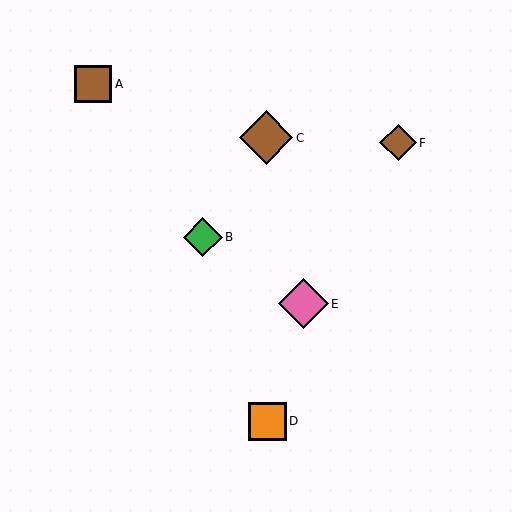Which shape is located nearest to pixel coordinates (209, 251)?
The green diamond (labeled B) at (203, 237) is nearest to that location.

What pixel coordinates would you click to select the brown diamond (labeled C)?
Click at (266, 138) to select the brown diamond C.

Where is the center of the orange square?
The center of the orange square is at (268, 421).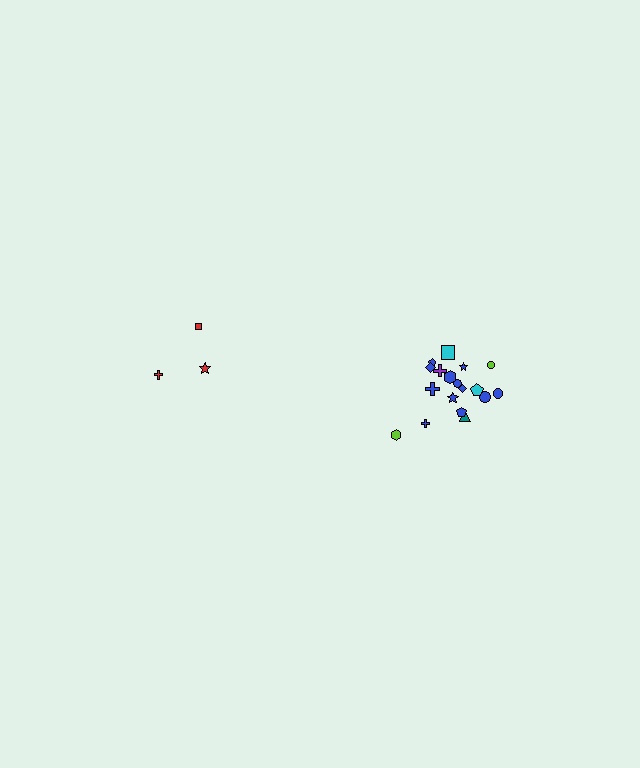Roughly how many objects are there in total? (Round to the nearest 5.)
Roughly 20 objects in total.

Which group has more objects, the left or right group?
The right group.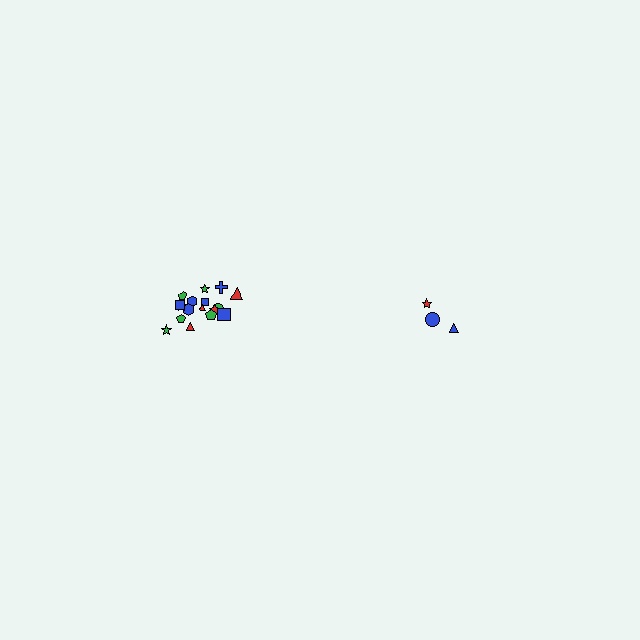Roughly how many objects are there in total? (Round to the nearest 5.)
Roughly 20 objects in total.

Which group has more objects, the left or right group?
The left group.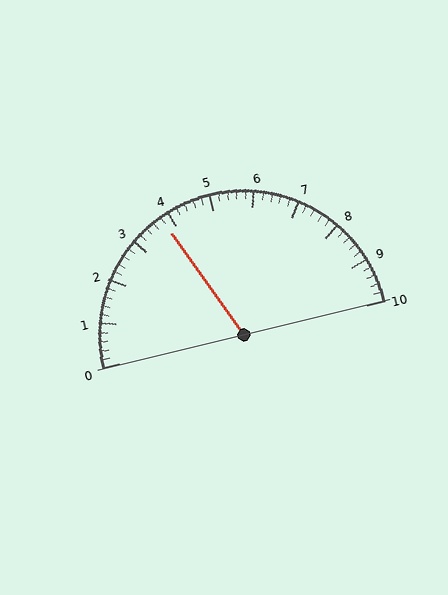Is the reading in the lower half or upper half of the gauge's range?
The reading is in the lower half of the range (0 to 10).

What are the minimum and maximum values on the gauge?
The gauge ranges from 0 to 10.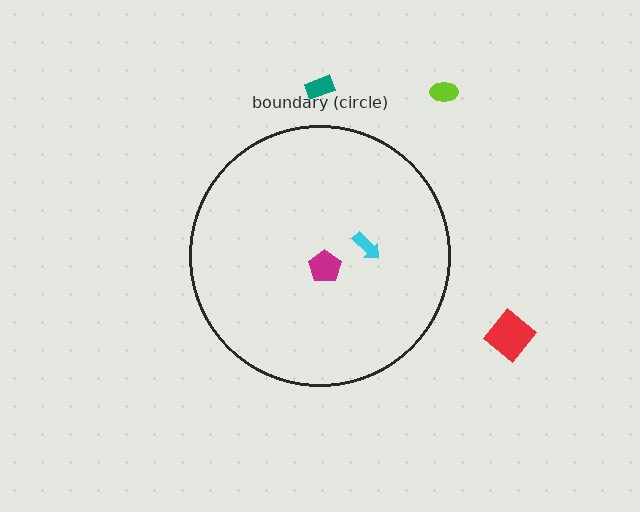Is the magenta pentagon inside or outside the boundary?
Inside.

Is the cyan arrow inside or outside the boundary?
Inside.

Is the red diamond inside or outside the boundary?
Outside.